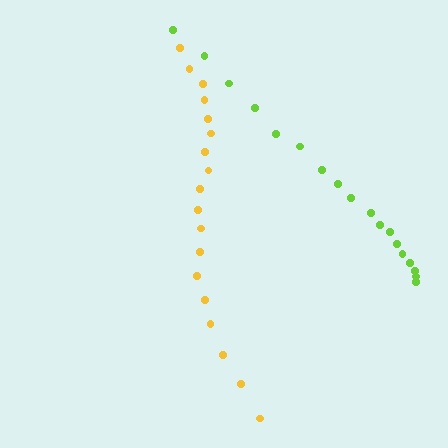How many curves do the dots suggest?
There are 2 distinct paths.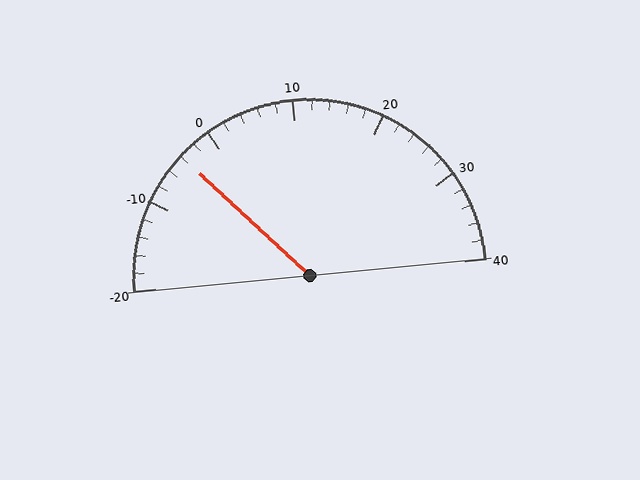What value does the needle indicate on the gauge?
The needle indicates approximately -4.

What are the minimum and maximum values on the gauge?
The gauge ranges from -20 to 40.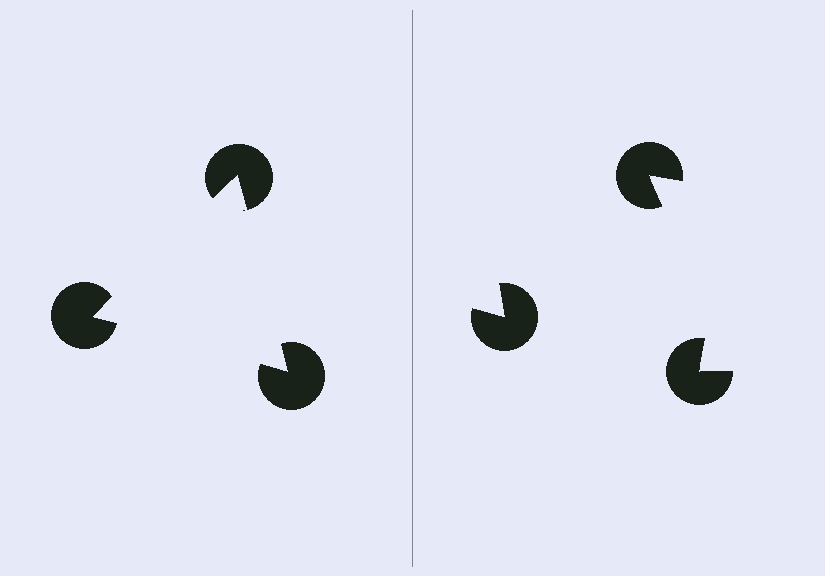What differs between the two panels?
The pac-man discs are positioned identically on both sides; only the wedge orientations differ. On the left they align to a triangle; on the right they are misaligned.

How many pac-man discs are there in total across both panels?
6 — 3 on each side.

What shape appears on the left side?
An illusory triangle.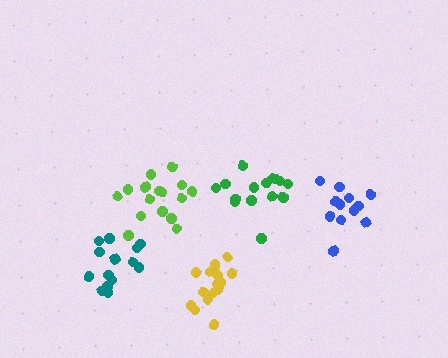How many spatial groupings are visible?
There are 5 spatial groupings.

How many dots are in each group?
Group 1: 16 dots, Group 2: 17 dots, Group 3: 15 dots, Group 4: 14 dots, Group 5: 12 dots (74 total).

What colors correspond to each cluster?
The clusters are colored: lime, yellow, green, teal, blue.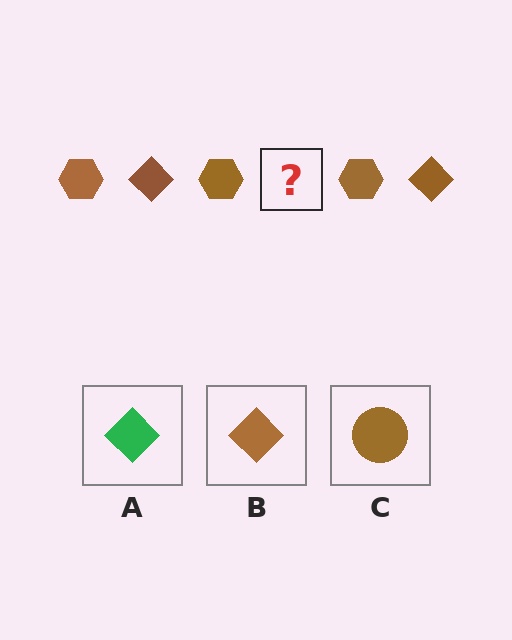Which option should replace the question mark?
Option B.